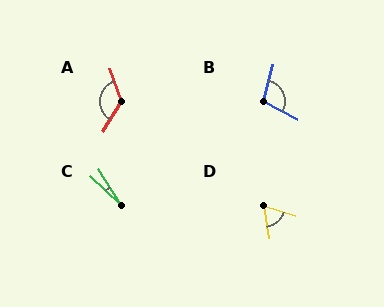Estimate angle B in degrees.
Approximately 102 degrees.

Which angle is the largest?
A, at approximately 130 degrees.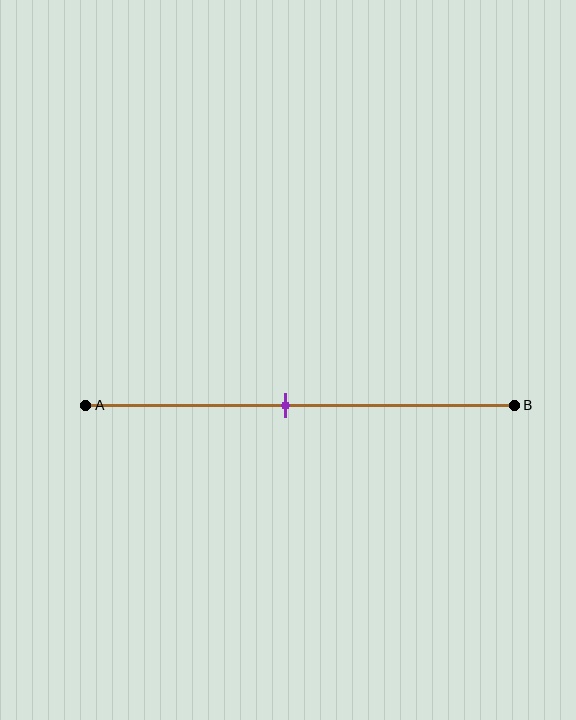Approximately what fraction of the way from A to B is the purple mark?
The purple mark is approximately 45% of the way from A to B.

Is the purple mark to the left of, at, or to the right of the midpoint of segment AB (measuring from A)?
The purple mark is to the left of the midpoint of segment AB.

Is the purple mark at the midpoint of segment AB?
No, the mark is at about 45% from A, not at the 50% midpoint.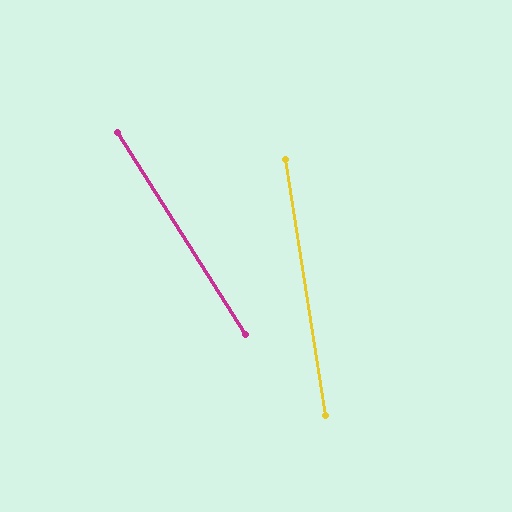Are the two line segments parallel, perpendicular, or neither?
Neither parallel nor perpendicular — they differ by about 24°.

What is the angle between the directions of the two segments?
Approximately 24 degrees.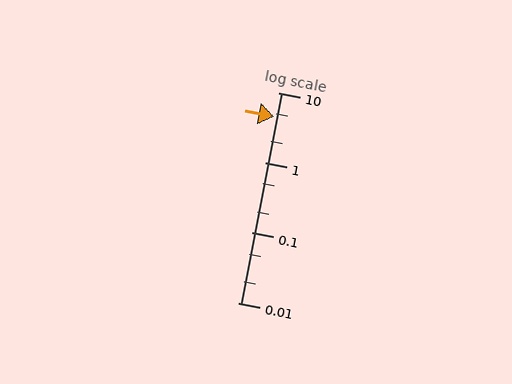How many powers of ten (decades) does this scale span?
The scale spans 3 decades, from 0.01 to 10.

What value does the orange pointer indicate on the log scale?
The pointer indicates approximately 4.6.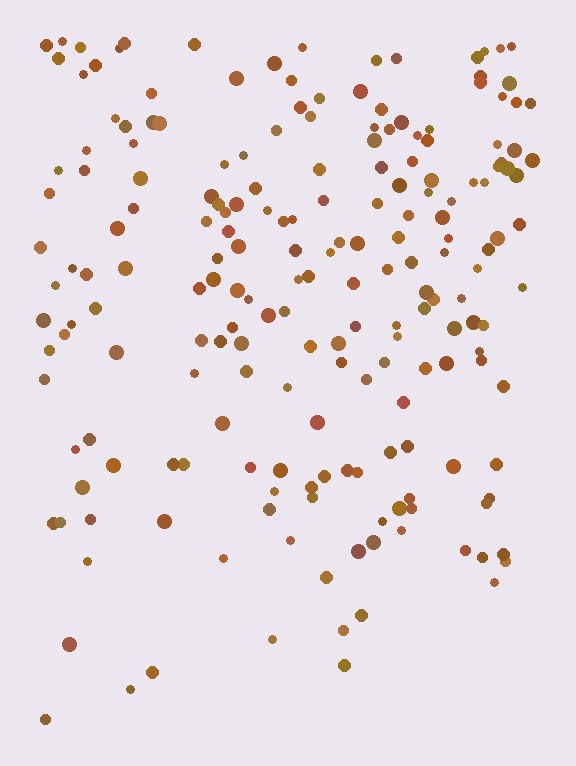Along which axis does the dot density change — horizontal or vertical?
Vertical.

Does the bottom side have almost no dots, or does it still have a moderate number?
Still a moderate number, just noticeably fewer than the top.